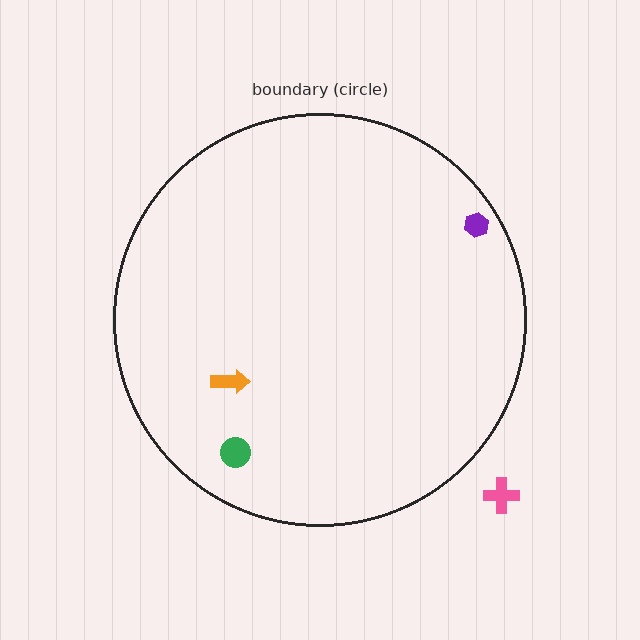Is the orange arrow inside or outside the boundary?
Inside.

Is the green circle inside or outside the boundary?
Inside.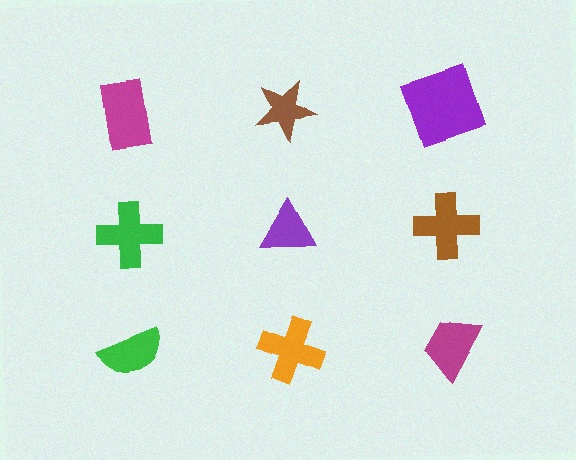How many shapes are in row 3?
3 shapes.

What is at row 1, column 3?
A purple square.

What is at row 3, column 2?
An orange cross.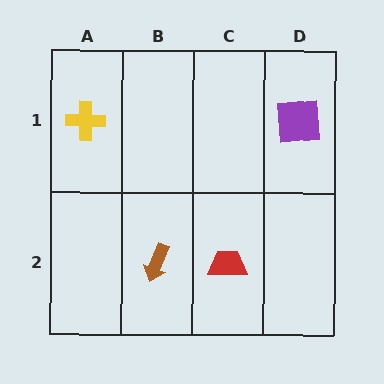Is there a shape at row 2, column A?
No, that cell is empty.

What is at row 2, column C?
A red trapezoid.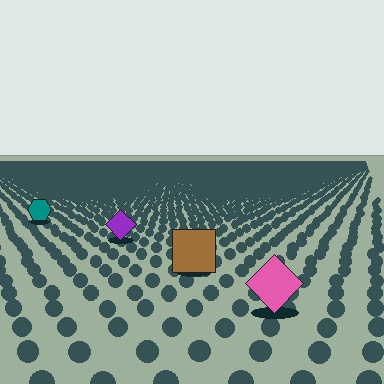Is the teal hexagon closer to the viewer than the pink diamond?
No. The pink diamond is closer — you can tell from the texture gradient: the ground texture is coarser near it.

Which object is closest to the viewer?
The pink diamond is closest. The texture marks near it are larger and more spread out.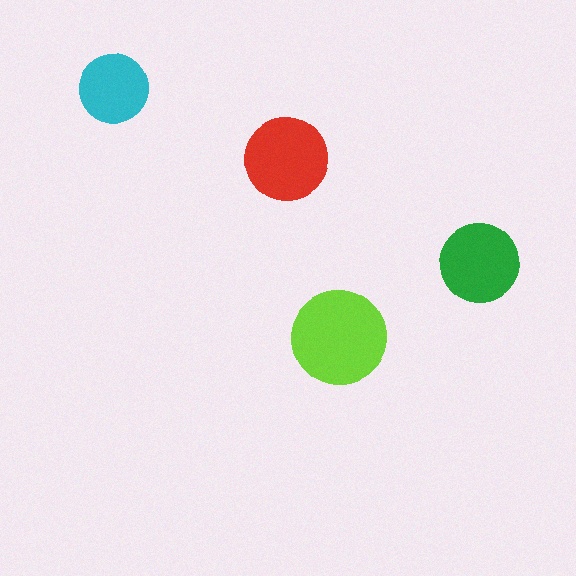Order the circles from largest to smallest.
the lime one, the red one, the green one, the cyan one.